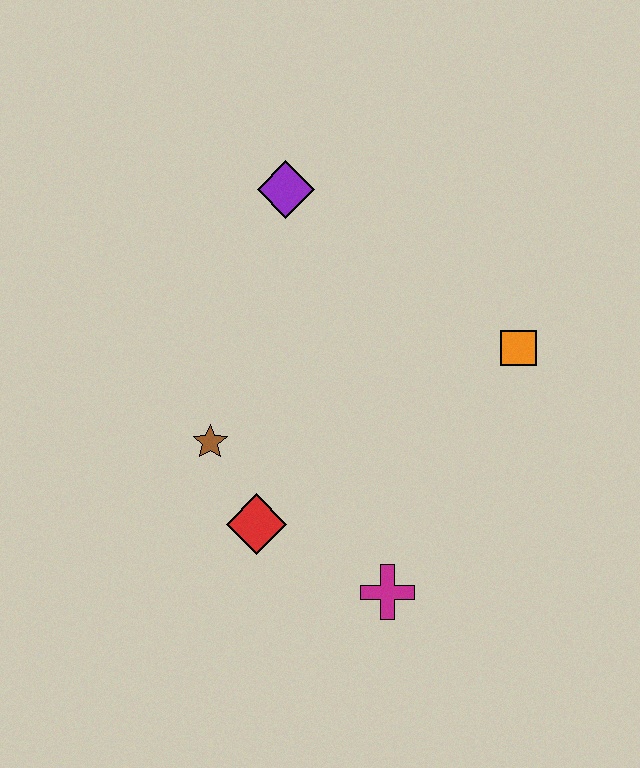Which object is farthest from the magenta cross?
The purple diamond is farthest from the magenta cross.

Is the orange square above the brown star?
Yes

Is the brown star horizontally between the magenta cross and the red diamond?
No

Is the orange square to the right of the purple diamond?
Yes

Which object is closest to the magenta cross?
The red diamond is closest to the magenta cross.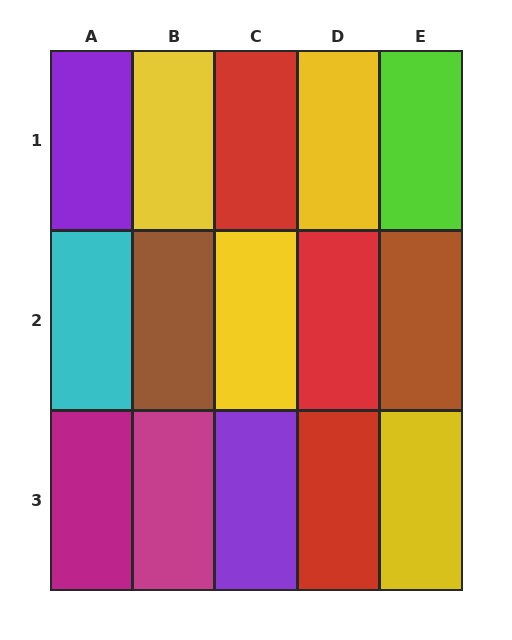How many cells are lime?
1 cell is lime.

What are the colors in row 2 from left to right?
Cyan, brown, yellow, red, brown.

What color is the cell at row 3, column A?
Magenta.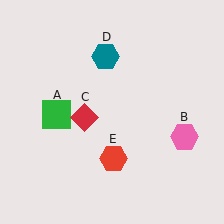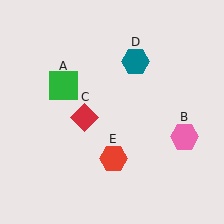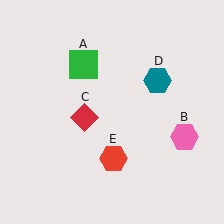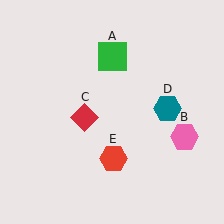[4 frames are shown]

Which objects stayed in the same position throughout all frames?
Pink hexagon (object B) and red diamond (object C) and red hexagon (object E) remained stationary.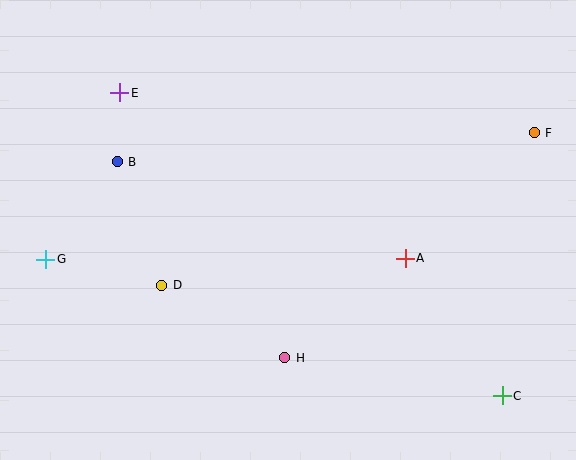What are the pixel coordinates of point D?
Point D is at (162, 285).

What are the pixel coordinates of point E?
Point E is at (120, 93).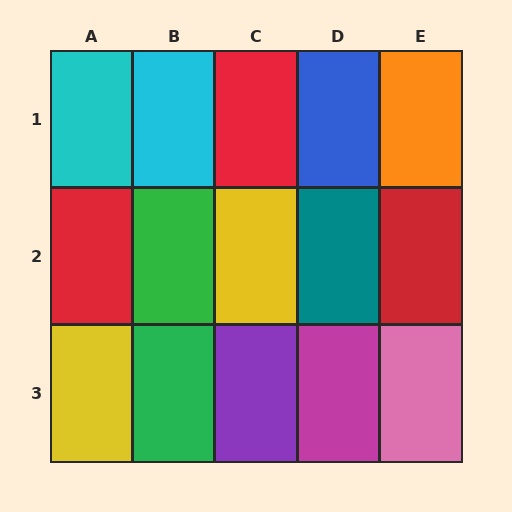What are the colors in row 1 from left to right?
Cyan, cyan, red, blue, orange.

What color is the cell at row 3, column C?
Purple.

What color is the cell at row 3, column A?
Yellow.